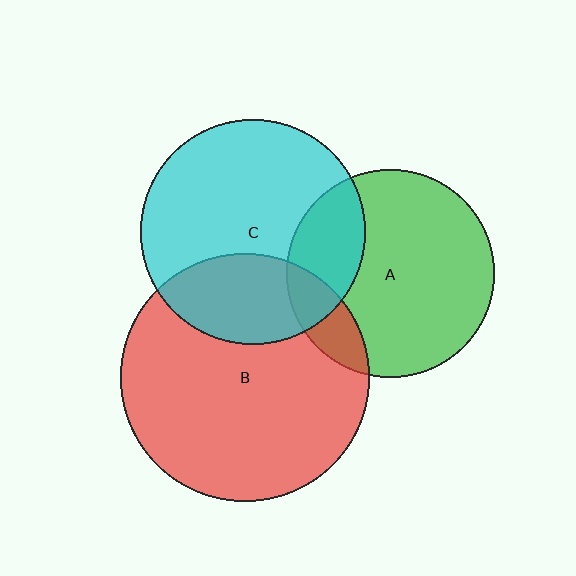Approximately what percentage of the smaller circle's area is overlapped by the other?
Approximately 25%.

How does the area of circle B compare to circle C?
Approximately 1.2 times.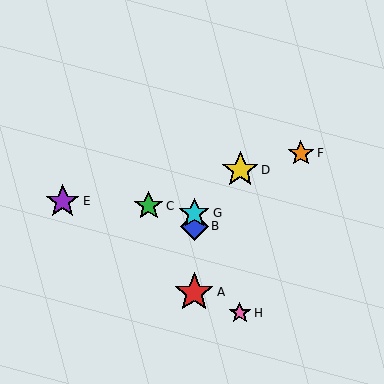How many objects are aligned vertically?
3 objects (A, B, G) are aligned vertically.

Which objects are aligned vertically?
Objects A, B, G are aligned vertically.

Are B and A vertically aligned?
Yes, both are at x≈194.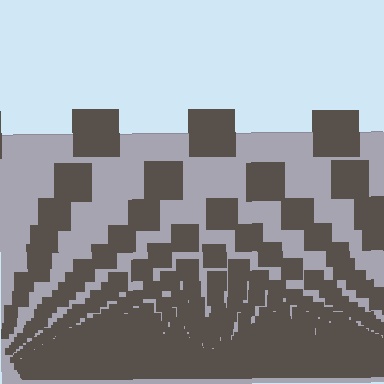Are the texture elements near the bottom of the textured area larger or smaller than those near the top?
Smaller. The gradient is inverted — elements near the bottom are smaller and denser.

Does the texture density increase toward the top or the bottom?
Density increases toward the bottom.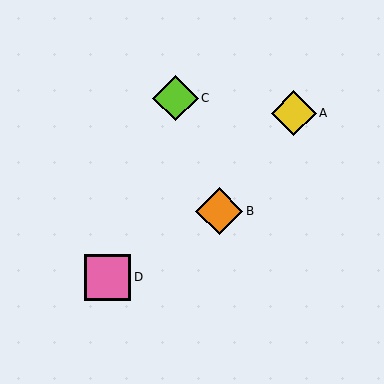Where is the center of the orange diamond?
The center of the orange diamond is at (219, 211).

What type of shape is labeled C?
Shape C is a lime diamond.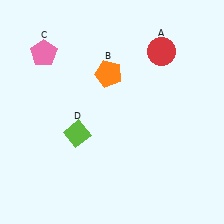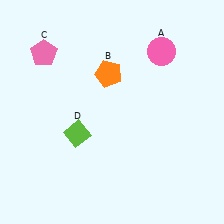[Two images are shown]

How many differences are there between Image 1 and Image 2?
There is 1 difference between the two images.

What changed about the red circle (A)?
In Image 1, A is red. In Image 2, it changed to pink.